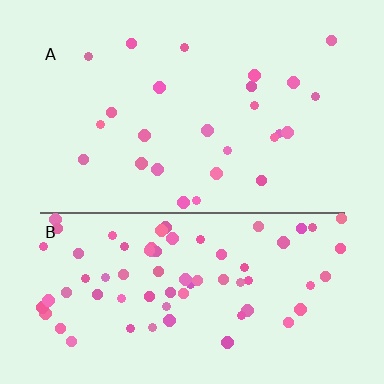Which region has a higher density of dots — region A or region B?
B (the bottom).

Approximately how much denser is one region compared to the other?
Approximately 2.9× — region B over region A.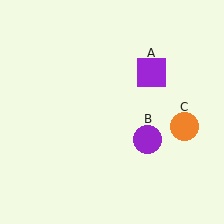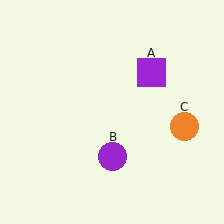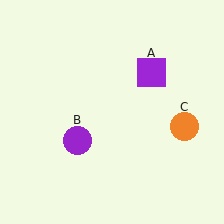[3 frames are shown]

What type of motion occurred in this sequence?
The purple circle (object B) rotated clockwise around the center of the scene.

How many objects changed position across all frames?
1 object changed position: purple circle (object B).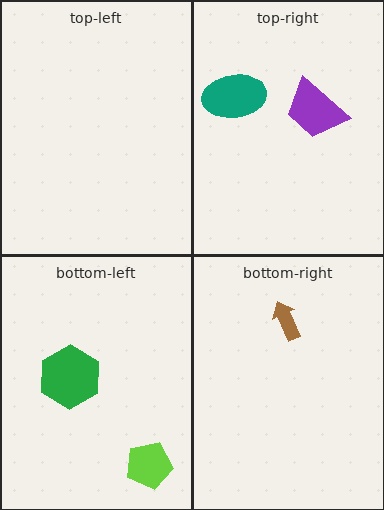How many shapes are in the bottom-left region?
2.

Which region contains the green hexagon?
The bottom-left region.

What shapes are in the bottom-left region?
The green hexagon, the lime pentagon.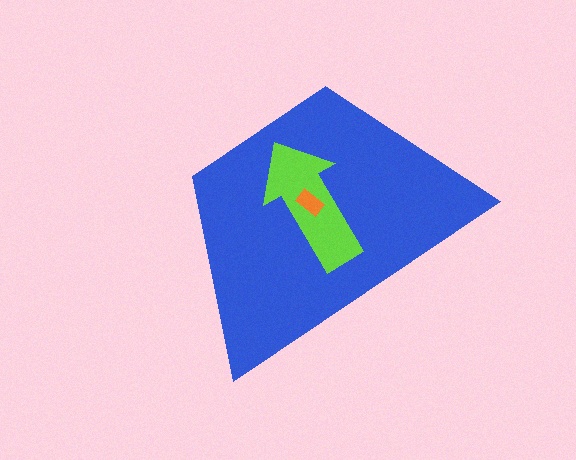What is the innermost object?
The orange rectangle.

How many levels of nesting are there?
3.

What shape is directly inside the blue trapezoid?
The lime arrow.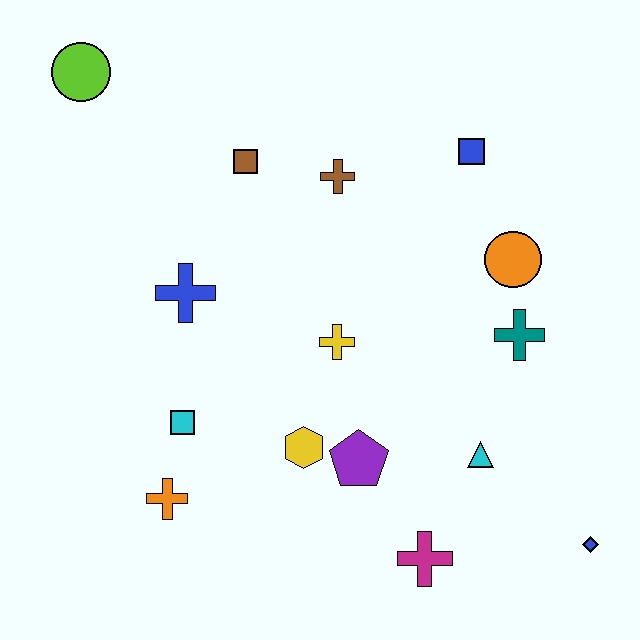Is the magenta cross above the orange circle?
No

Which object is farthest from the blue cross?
The blue diamond is farthest from the blue cross.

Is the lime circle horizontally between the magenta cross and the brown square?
No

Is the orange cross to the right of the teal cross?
No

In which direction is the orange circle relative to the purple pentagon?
The orange circle is above the purple pentagon.